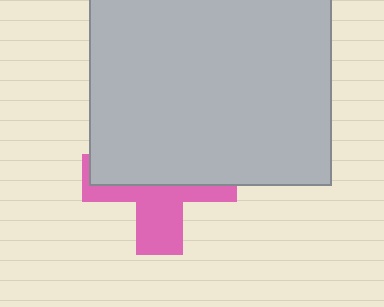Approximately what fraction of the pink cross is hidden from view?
Roughly 58% of the pink cross is hidden behind the light gray rectangle.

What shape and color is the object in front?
The object in front is a light gray rectangle.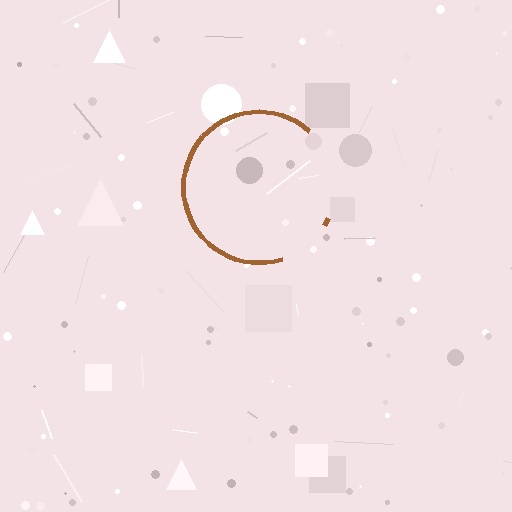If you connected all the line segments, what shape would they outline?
They would outline a circle.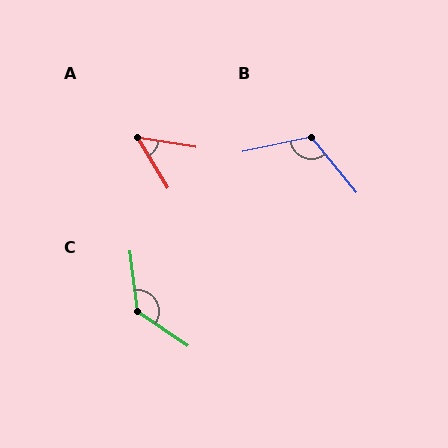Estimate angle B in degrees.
Approximately 117 degrees.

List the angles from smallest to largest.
A (49°), B (117°), C (131°).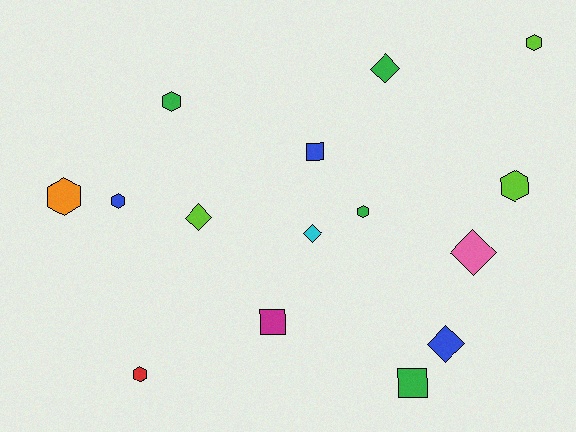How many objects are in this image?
There are 15 objects.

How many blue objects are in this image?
There are 3 blue objects.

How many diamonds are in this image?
There are 5 diamonds.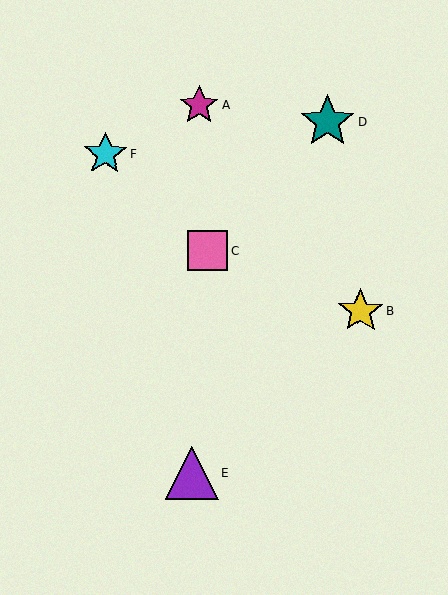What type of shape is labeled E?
Shape E is a purple triangle.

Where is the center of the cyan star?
The center of the cyan star is at (105, 154).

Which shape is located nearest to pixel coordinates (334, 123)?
The teal star (labeled D) at (327, 122) is nearest to that location.